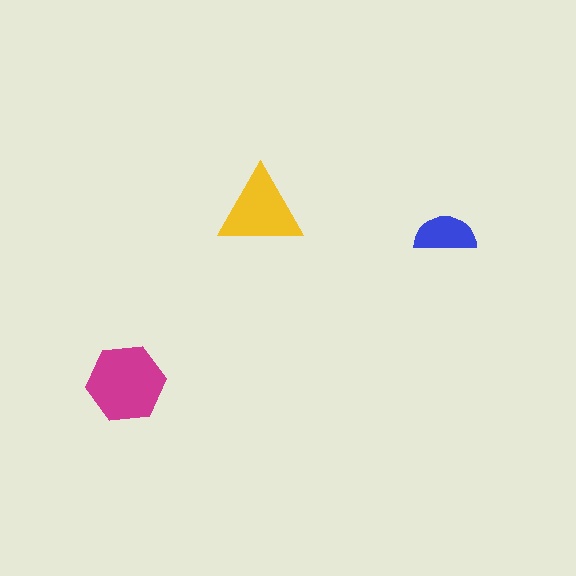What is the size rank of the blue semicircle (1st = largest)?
3rd.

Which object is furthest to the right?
The blue semicircle is rightmost.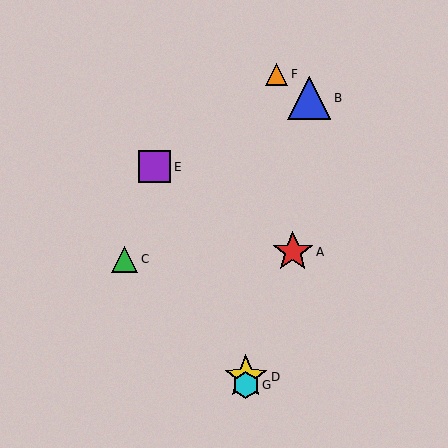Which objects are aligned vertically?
Objects D, G are aligned vertically.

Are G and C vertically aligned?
No, G is at x≈246 and C is at x≈125.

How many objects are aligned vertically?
2 objects (D, G) are aligned vertically.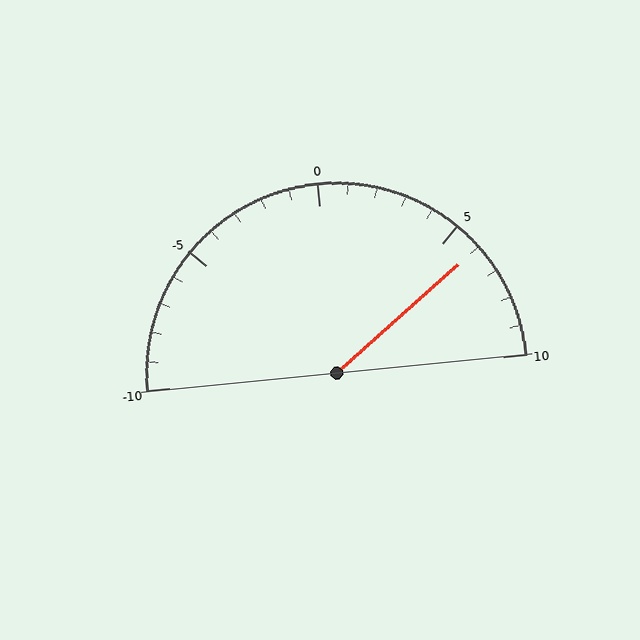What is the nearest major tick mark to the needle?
The nearest major tick mark is 5.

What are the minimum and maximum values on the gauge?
The gauge ranges from -10 to 10.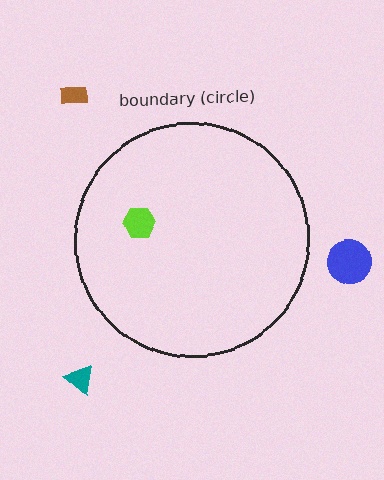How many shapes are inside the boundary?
1 inside, 3 outside.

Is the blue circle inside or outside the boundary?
Outside.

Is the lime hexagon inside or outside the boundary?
Inside.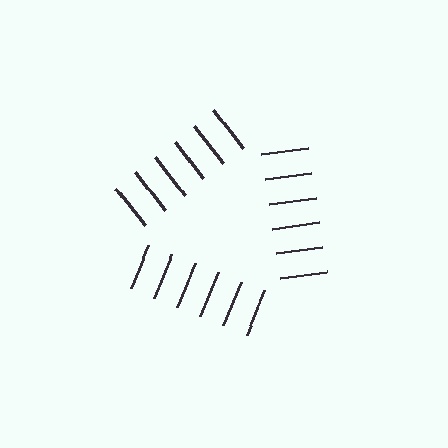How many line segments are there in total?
18 — 6 along each of the 3 edges.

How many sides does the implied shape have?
3 sides — the line-ends trace a triangle.